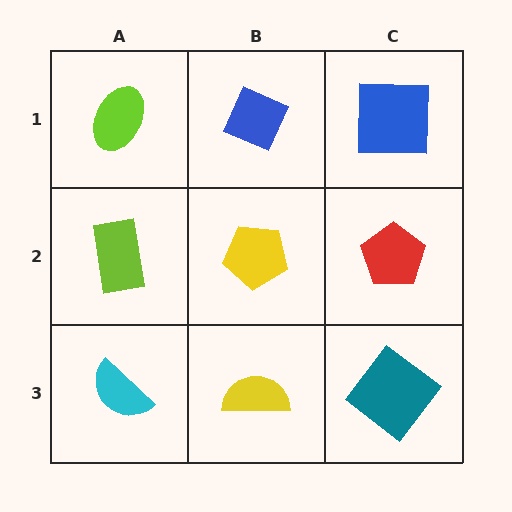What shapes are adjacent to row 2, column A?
A lime ellipse (row 1, column A), a cyan semicircle (row 3, column A), a yellow pentagon (row 2, column B).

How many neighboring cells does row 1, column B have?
3.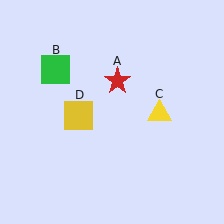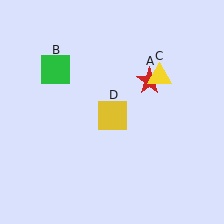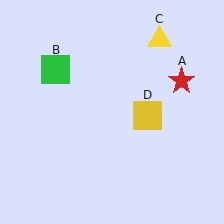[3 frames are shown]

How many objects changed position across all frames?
3 objects changed position: red star (object A), yellow triangle (object C), yellow square (object D).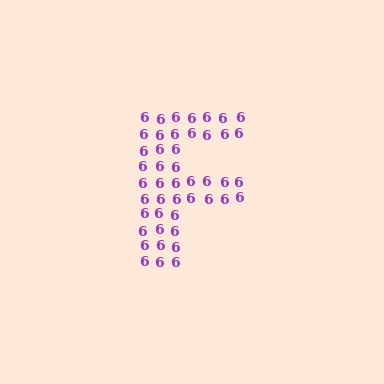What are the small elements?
The small elements are digit 6's.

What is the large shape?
The large shape is the letter F.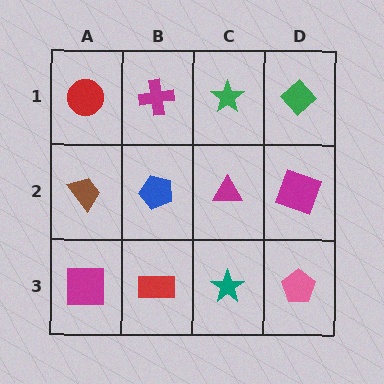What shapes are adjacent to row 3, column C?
A magenta triangle (row 2, column C), a red rectangle (row 3, column B), a pink pentagon (row 3, column D).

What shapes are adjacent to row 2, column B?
A magenta cross (row 1, column B), a red rectangle (row 3, column B), a brown trapezoid (row 2, column A), a magenta triangle (row 2, column C).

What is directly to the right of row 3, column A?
A red rectangle.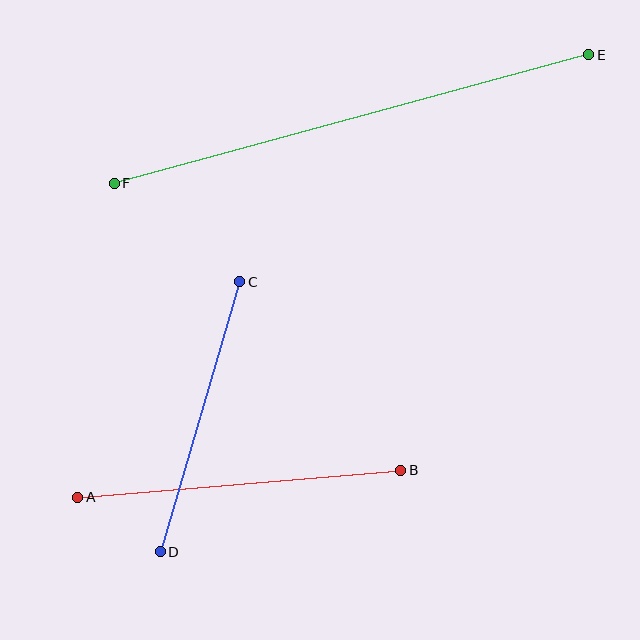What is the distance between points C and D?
The distance is approximately 282 pixels.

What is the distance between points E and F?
The distance is approximately 492 pixels.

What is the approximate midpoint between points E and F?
The midpoint is at approximately (351, 119) pixels.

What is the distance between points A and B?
The distance is approximately 325 pixels.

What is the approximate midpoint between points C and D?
The midpoint is at approximately (200, 417) pixels.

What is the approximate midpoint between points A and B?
The midpoint is at approximately (239, 484) pixels.